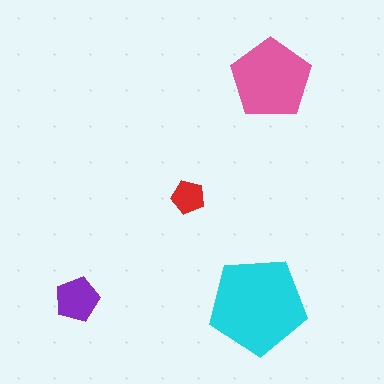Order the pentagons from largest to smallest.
the cyan one, the pink one, the purple one, the red one.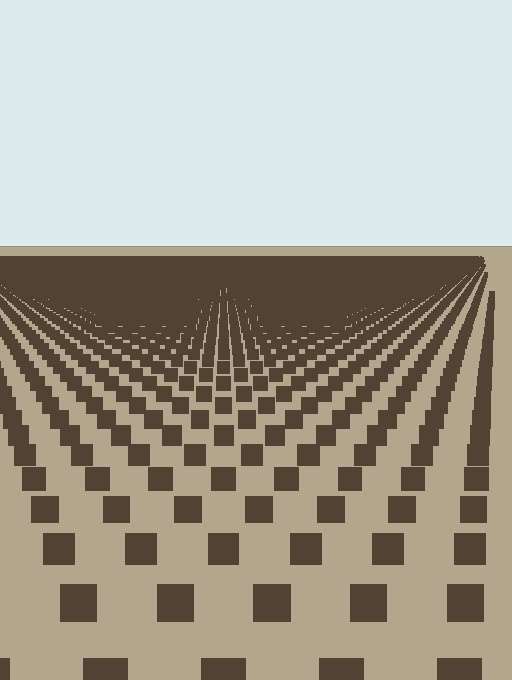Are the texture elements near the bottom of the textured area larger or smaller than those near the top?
Larger. Near the bottom, elements are closer to the viewer and appear at a bigger on-screen size.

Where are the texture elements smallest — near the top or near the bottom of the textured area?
Near the top.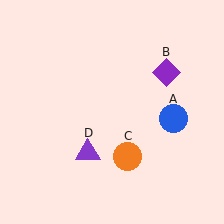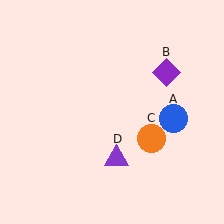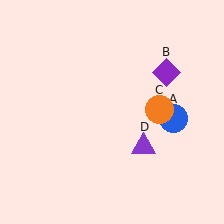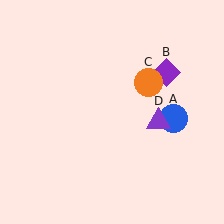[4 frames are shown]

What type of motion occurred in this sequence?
The orange circle (object C), purple triangle (object D) rotated counterclockwise around the center of the scene.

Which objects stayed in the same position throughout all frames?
Blue circle (object A) and purple diamond (object B) remained stationary.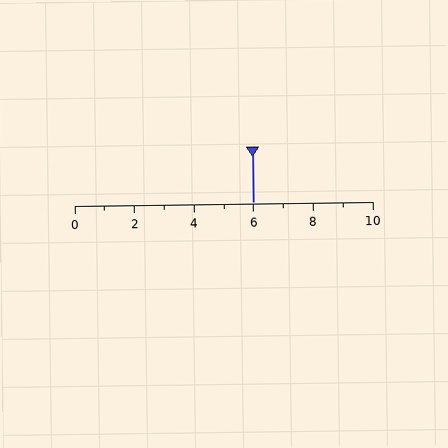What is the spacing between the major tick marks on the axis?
The major ticks are spaced 2 apart.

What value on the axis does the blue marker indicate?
The marker indicates approximately 6.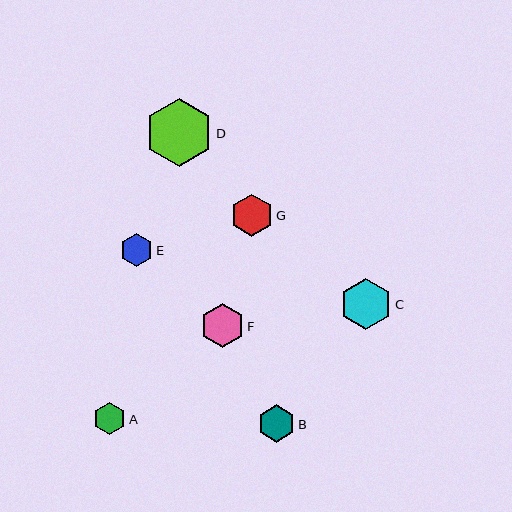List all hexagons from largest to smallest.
From largest to smallest: D, C, F, G, B, E, A.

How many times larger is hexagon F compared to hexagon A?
Hexagon F is approximately 1.4 times the size of hexagon A.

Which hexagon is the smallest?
Hexagon A is the smallest with a size of approximately 32 pixels.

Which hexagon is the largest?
Hexagon D is the largest with a size of approximately 68 pixels.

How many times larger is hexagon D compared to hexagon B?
Hexagon D is approximately 1.8 times the size of hexagon B.